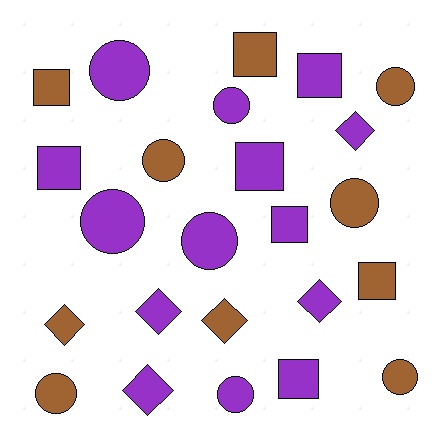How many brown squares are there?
There are 3 brown squares.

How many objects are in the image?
There are 24 objects.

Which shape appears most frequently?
Circle, with 10 objects.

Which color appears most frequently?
Purple, with 14 objects.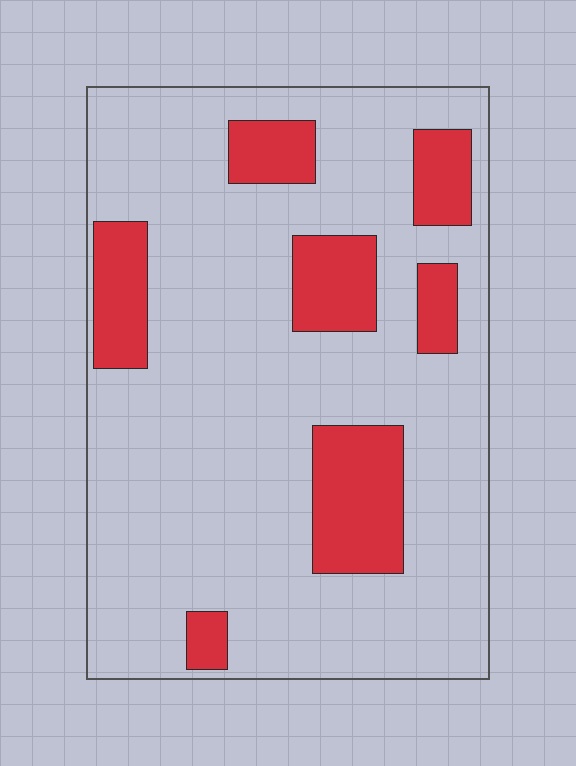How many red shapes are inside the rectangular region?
7.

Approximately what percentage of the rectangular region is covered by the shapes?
Approximately 20%.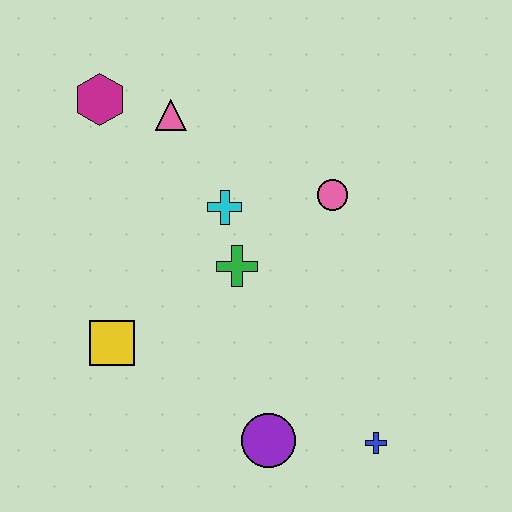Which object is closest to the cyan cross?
The green cross is closest to the cyan cross.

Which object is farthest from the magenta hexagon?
The blue cross is farthest from the magenta hexagon.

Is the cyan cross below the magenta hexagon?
Yes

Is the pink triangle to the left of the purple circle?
Yes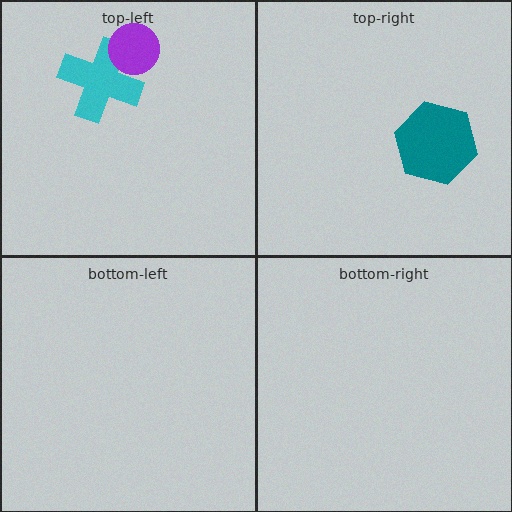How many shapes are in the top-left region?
2.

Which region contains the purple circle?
The top-left region.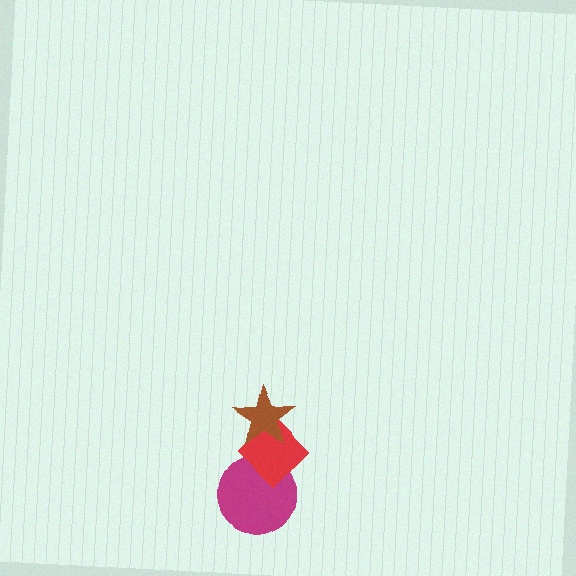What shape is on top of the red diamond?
The brown star is on top of the red diamond.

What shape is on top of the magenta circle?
The red diamond is on top of the magenta circle.